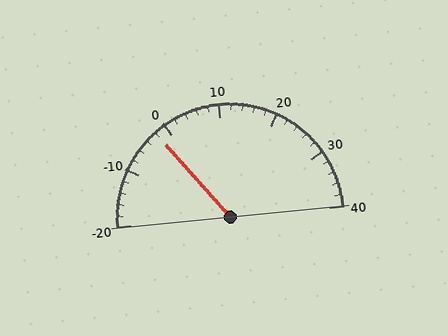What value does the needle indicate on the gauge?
The needle indicates approximately -2.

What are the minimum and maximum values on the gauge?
The gauge ranges from -20 to 40.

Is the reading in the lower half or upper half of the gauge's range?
The reading is in the lower half of the range (-20 to 40).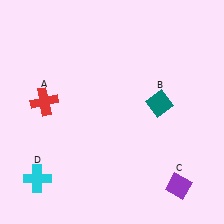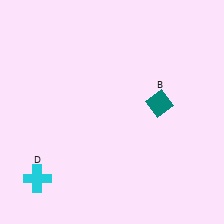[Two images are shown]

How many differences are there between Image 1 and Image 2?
There are 2 differences between the two images.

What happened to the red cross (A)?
The red cross (A) was removed in Image 2. It was in the top-left area of Image 1.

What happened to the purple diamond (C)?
The purple diamond (C) was removed in Image 2. It was in the bottom-right area of Image 1.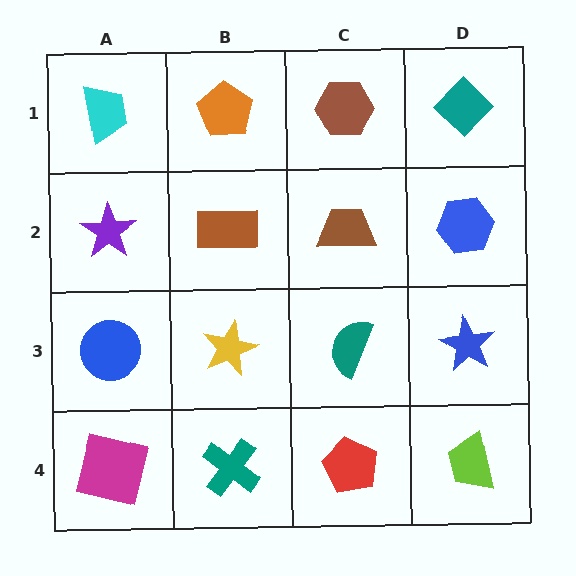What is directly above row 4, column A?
A blue circle.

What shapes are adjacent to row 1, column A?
A purple star (row 2, column A), an orange pentagon (row 1, column B).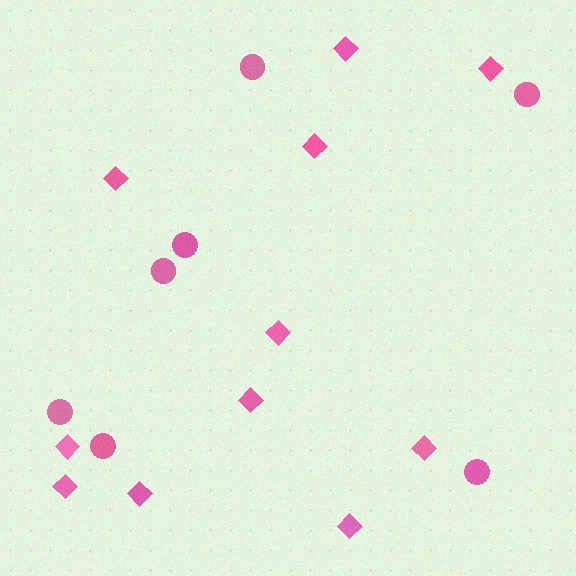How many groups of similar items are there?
There are 2 groups: one group of diamonds (11) and one group of circles (7).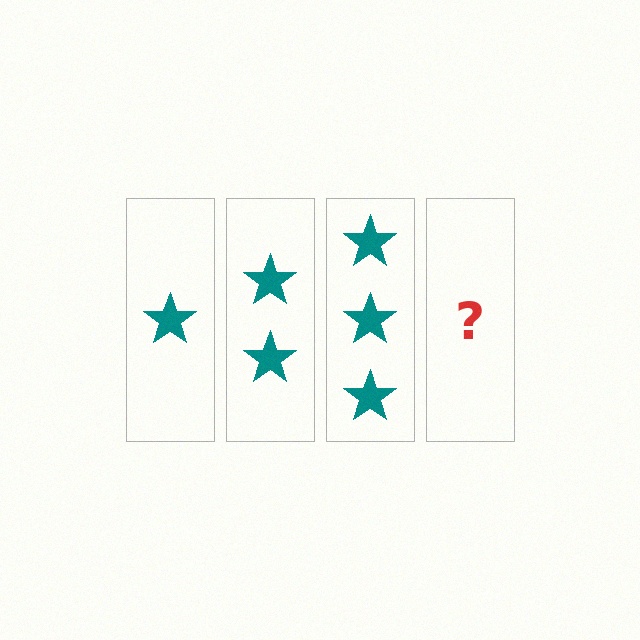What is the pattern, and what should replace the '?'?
The pattern is that each step adds one more star. The '?' should be 4 stars.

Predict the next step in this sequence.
The next step is 4 stars.